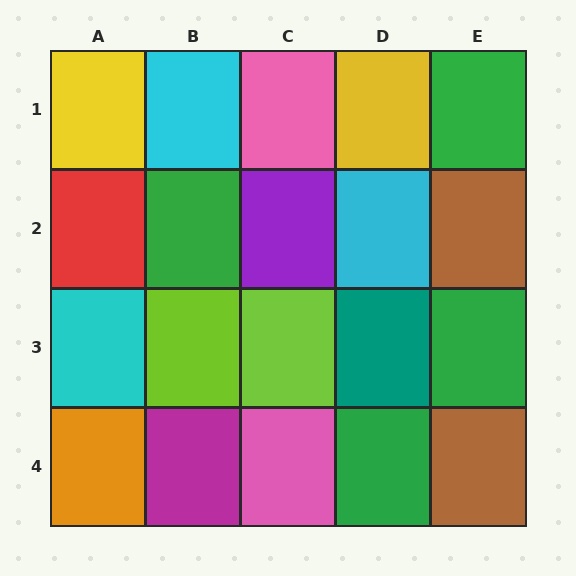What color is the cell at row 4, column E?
Brown.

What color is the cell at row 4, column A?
Orange.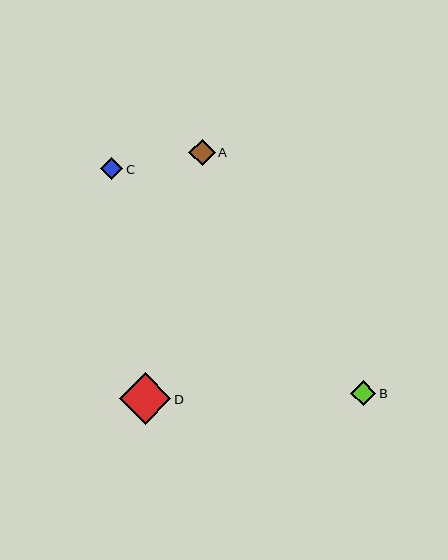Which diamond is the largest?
Diamond D is the largest with a size of approximately 52 pixels.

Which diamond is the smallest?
Diamond C is the smallest with a size of approximately 22 pixels.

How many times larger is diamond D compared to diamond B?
Diamond D is approximately 2.0 times the size of diamond B.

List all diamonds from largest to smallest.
From largest to smallest: D, A, B, C.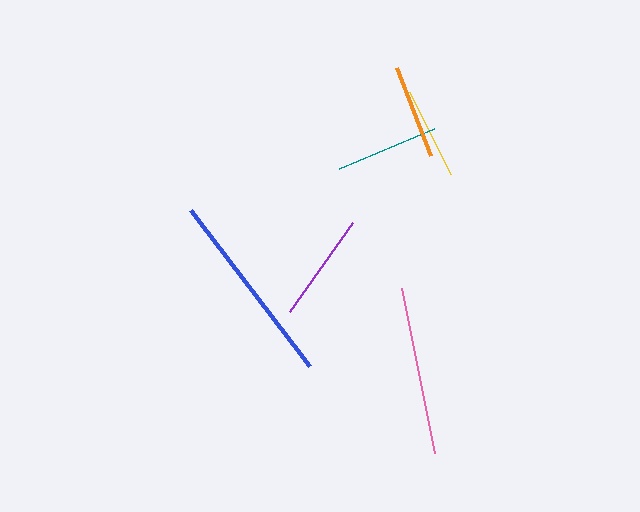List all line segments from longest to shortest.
From longest to shortest: blue, pink, purple, teal, orange, yellow.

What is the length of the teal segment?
The teal segment is approximately 104 pixels long.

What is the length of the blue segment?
The blue segment is approximately 197 pixels long.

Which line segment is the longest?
The blue line is the longest at approximately 197 pixels.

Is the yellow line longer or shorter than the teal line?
The teal line is longer than the yellow line.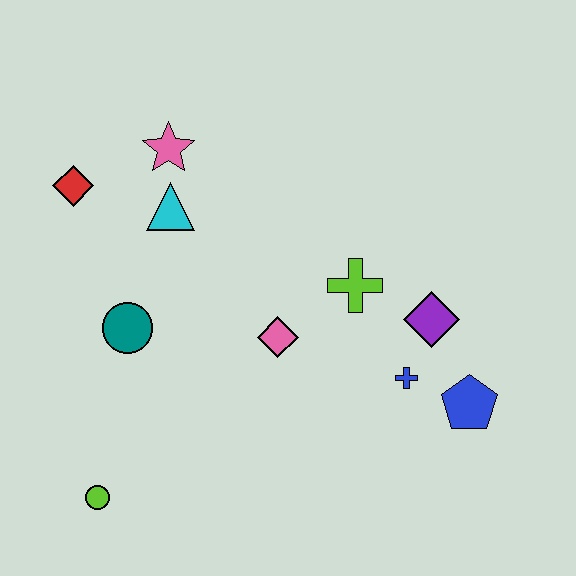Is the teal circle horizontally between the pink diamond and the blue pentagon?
No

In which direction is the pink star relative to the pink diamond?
The pink star is above the pink diamond.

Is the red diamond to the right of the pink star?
No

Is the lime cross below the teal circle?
No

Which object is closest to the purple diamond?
The blue cross is closest to the purple diamond.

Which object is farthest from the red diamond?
The blue pentagon is farthest from the red diamond.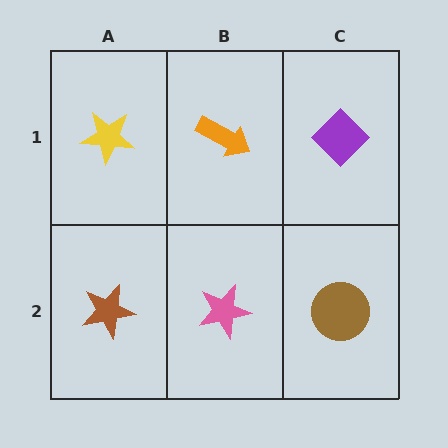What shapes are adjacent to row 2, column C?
A purple diamond (row 1, column C), a pink star (row 2, column B).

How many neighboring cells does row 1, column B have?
3.